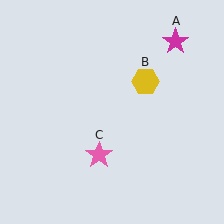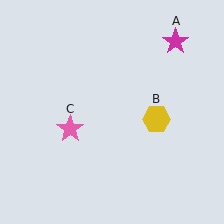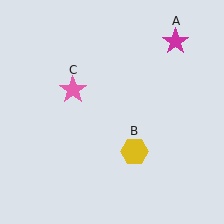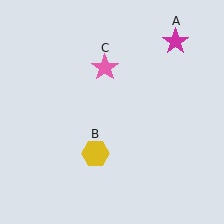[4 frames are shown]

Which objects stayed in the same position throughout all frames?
Magenta star (object A) remained stationary.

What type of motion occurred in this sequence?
The yellow hexagon (object B), pink star (object C) rotated clockwise around the center of the scene.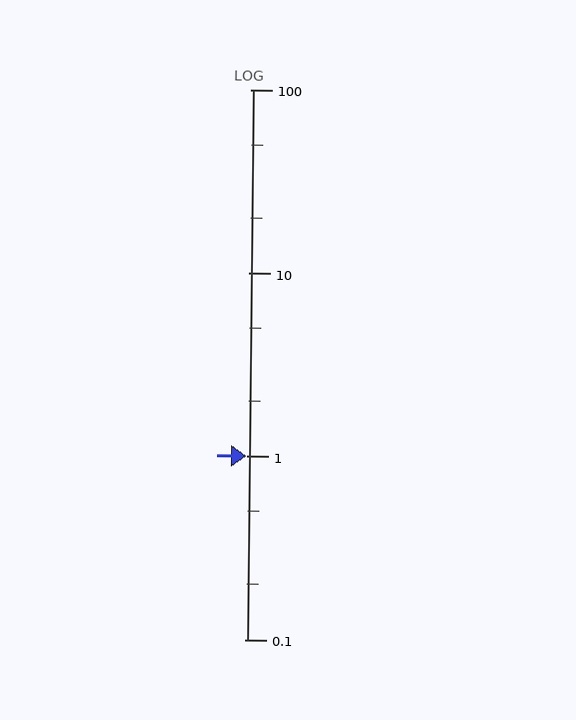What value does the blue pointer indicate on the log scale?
The pointer indicates approximately 1.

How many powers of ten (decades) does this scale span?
The scale spans 3 decades, from 0.1 to 100.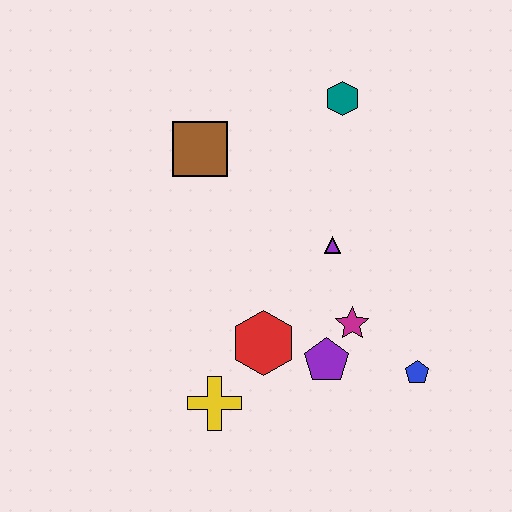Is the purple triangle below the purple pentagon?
No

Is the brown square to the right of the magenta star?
No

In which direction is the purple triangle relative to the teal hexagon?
The purple triangle is below the teal hexagon.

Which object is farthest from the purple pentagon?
The teal hexagon is farthest from the purple pentagon.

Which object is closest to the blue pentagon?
The magenta star is closest to the blue pentagon.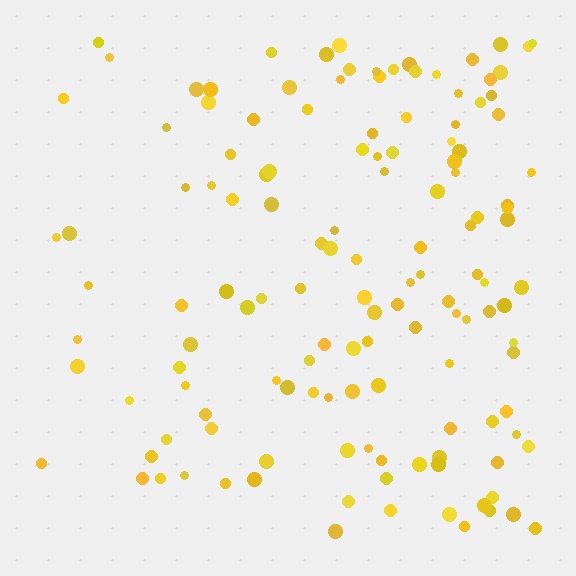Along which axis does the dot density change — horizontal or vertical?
Horizontal.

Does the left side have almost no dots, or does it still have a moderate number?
Still a moderate number, just noticeably fewer than the right.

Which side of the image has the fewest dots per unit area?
The left.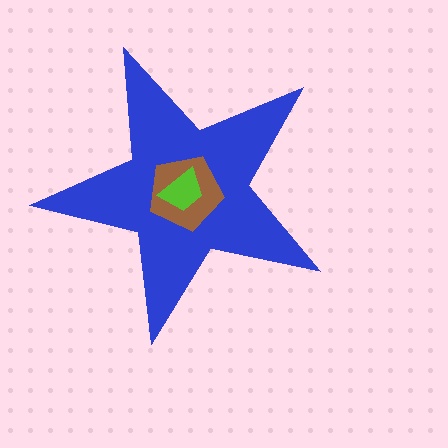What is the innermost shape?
The lime trapezoid.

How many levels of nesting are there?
3.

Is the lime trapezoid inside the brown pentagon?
Yes.